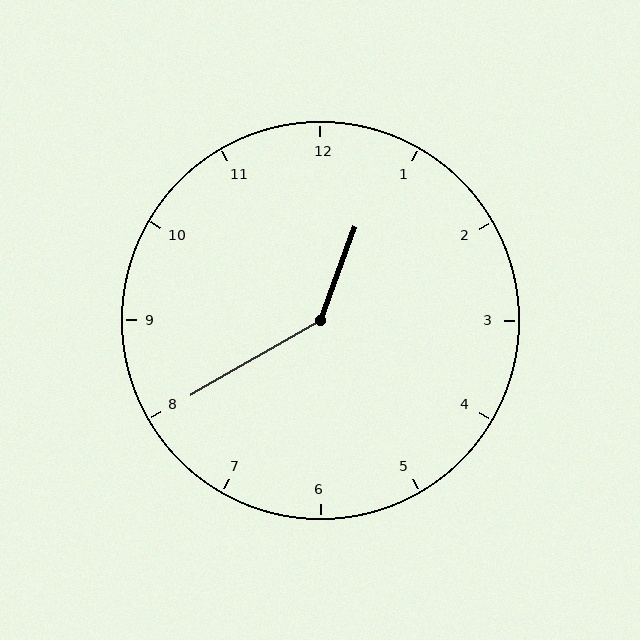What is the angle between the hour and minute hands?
Approximately 140 degrees.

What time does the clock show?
12:40.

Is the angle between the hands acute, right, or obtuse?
It is obtuse.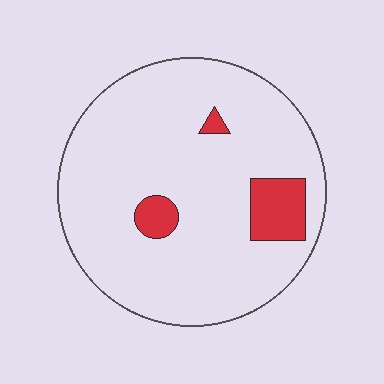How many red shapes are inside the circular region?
3.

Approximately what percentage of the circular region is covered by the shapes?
Approximately 10%.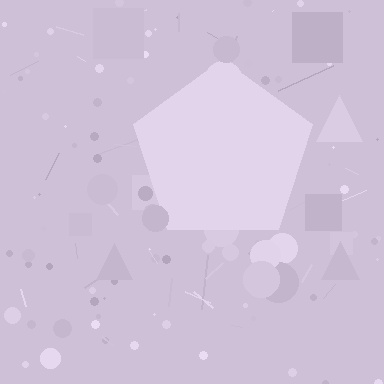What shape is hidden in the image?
A pentagon is hidden in the image.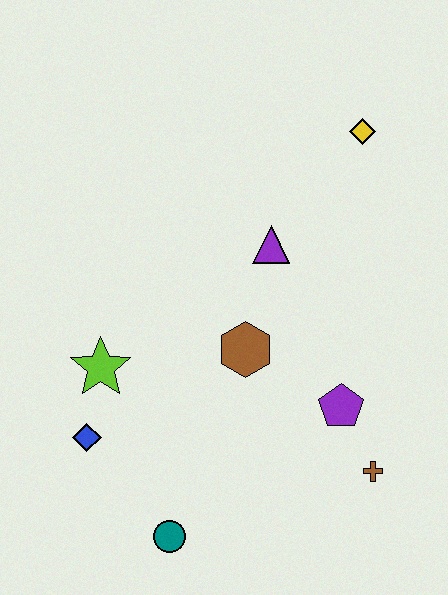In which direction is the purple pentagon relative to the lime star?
The purple pentagon is to the right of the lime star.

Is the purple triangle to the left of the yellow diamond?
Yes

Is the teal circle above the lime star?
No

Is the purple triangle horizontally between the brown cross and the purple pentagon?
No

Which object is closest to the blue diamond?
The lime star is closest to the blue diamond.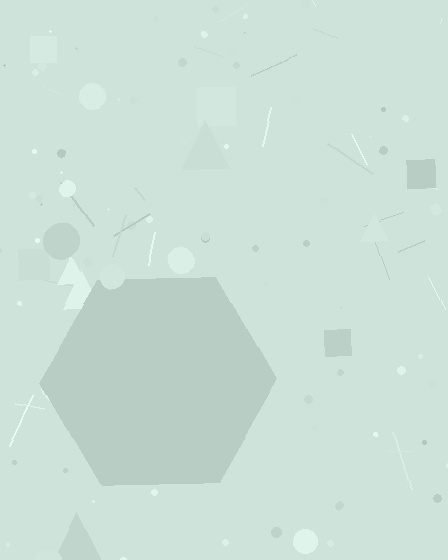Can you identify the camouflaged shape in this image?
The camouflaged shape is a hexagon.